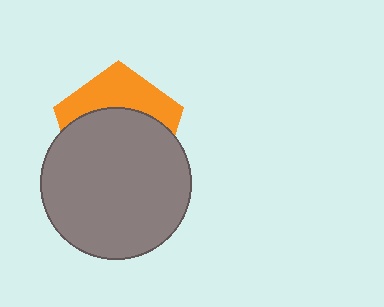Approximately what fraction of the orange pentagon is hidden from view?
Roughly 63% of the orange pentagon is hidden behind the gray circle.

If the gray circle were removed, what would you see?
You would see the complete orange pentagon.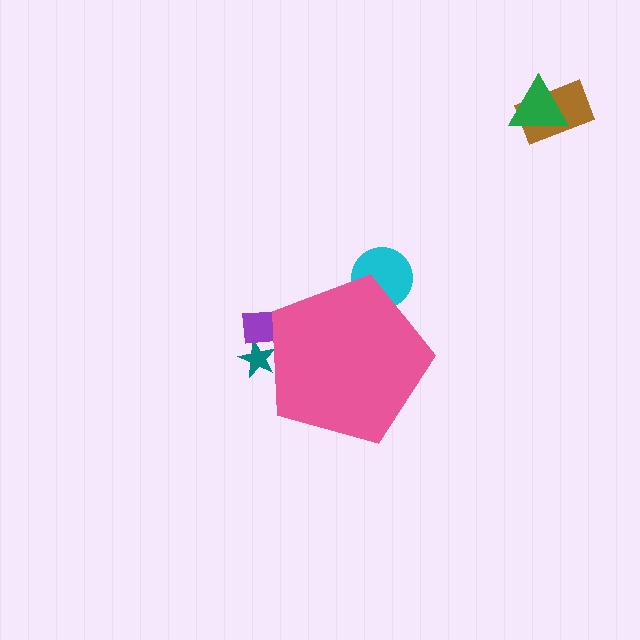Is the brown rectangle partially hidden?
No, the brown rectangle is fully visible.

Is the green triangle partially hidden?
No, the green triangle is fully visible.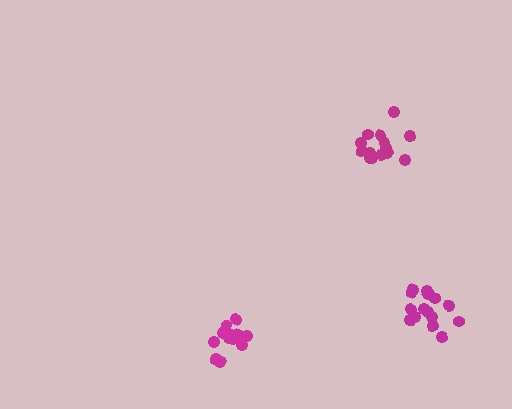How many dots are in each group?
Group 1: 14 dots, Group 2: 13 dots, Group 3: 15 dots (42 total).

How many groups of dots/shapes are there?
There are 3 groups.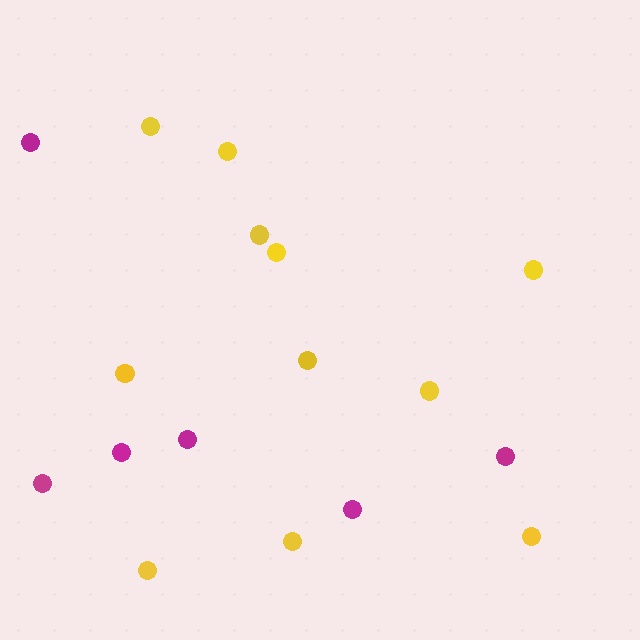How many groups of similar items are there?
There are 2 groups: one group of yellow circles (11) and one group of magenta circles (6).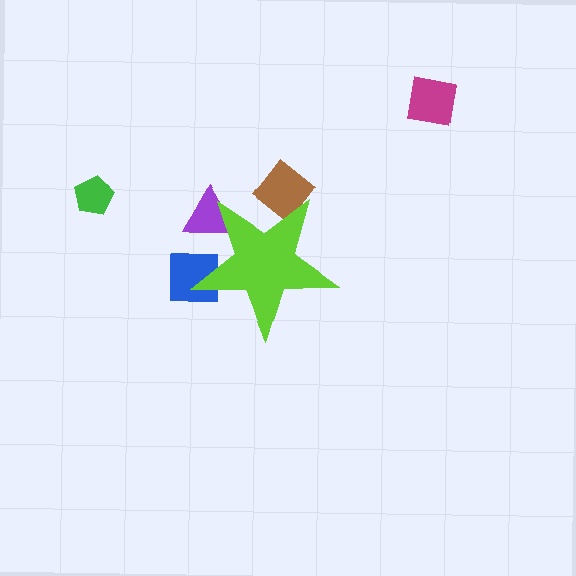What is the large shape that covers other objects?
A lime star.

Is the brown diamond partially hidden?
Yes, the brown diamond is partially hidden behind the lime star.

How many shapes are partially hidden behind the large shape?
3 shapes are partially hidden.